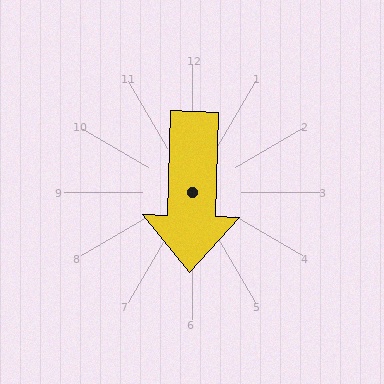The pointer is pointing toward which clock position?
Roughly 6 o'clock.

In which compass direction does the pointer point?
South.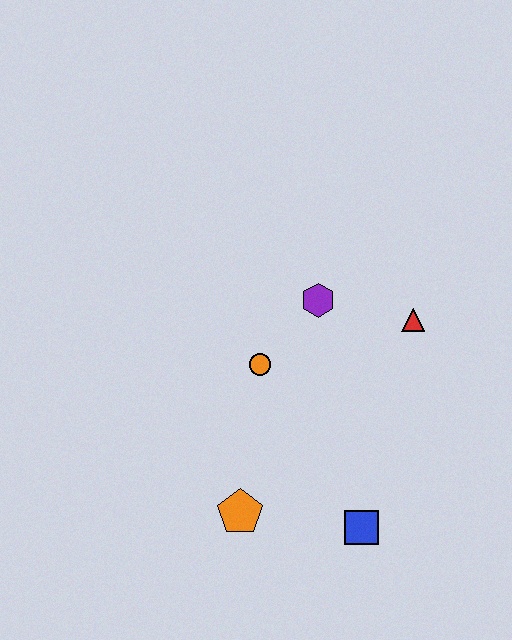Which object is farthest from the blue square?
The purple hexagon is farthest from the blue square.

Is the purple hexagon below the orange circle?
No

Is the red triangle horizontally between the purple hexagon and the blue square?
No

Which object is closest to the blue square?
The orange pentagon is closest to the blue square.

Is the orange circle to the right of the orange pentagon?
Yes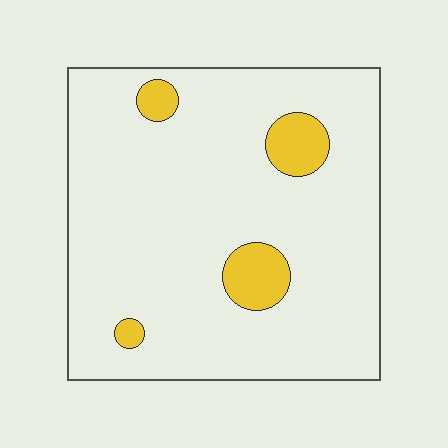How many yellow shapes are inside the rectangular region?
4.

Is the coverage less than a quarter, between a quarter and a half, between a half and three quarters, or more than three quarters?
Less than a quarter.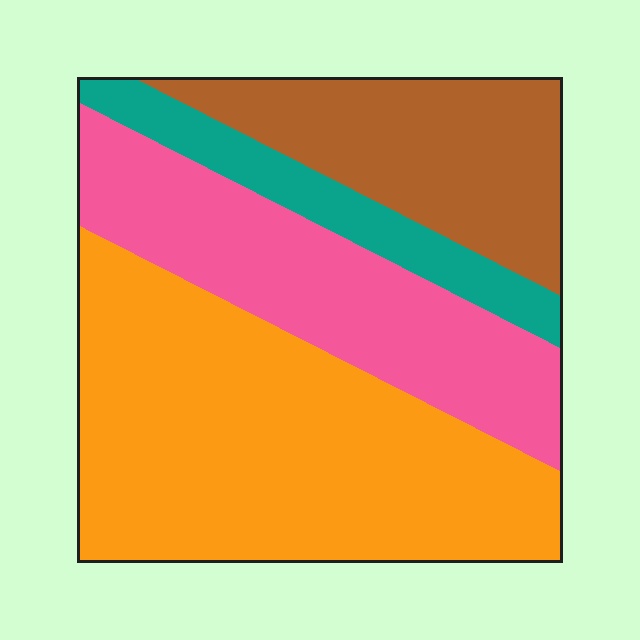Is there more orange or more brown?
Orange.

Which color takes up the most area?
Orange, at roughly 45%.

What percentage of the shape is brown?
Brown takes up about one fifth (1/5) of the shape.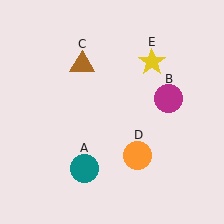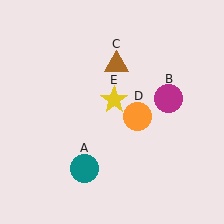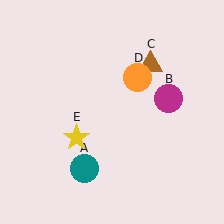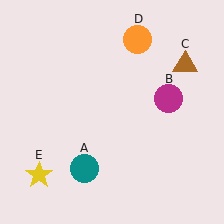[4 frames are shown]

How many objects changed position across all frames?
3 objects changed position: brown triangle (object C), orange circle (object D), yellow star (object E).